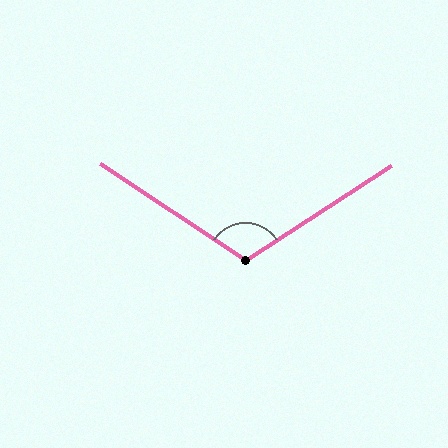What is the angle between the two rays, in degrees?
Approximately 113 degrees.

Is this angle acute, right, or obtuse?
It is obtuse.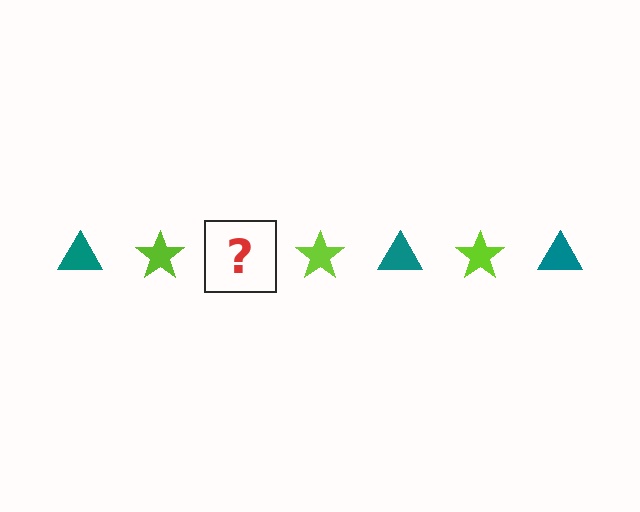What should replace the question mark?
The question mark should be replaced with a teal triangle.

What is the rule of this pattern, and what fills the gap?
The rule is that the pattern alternates between teal triangle and lime star. The gap should be filled with a teal triangle.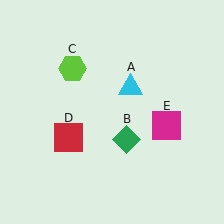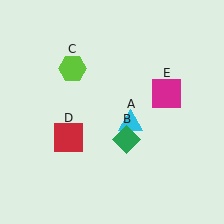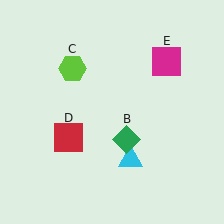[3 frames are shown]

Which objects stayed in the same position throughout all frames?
Green diamond (object B) and lime hexagon (object C) and red square (object D) remained stationary.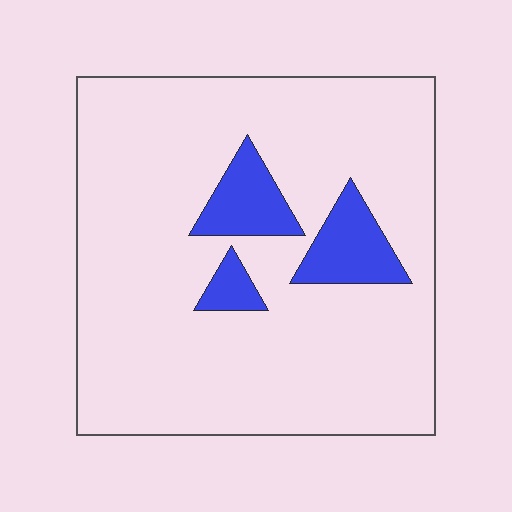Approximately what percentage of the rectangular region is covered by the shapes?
Approximately 10%.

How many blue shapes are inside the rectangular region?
3.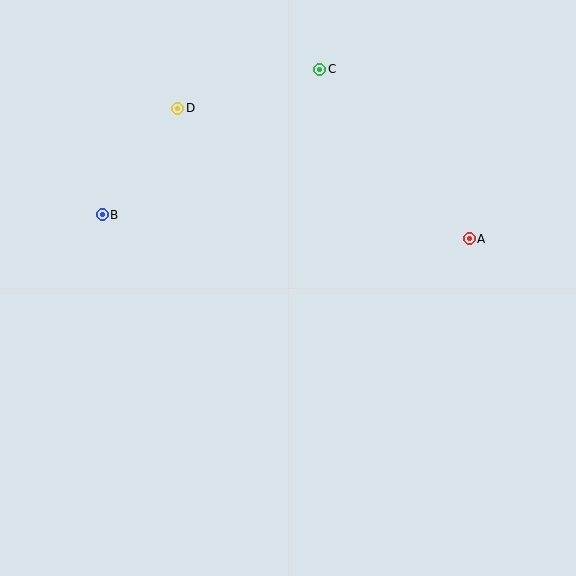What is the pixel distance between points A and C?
The distance between A and C is 226 pixels.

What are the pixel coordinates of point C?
Point C is at (320, 69).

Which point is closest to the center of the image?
Point A at (469, 239) is closest to the center.